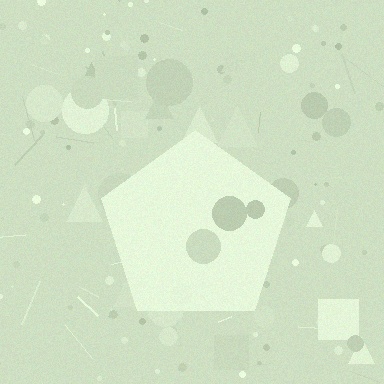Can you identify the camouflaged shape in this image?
The camouflaged shape is a pentagon.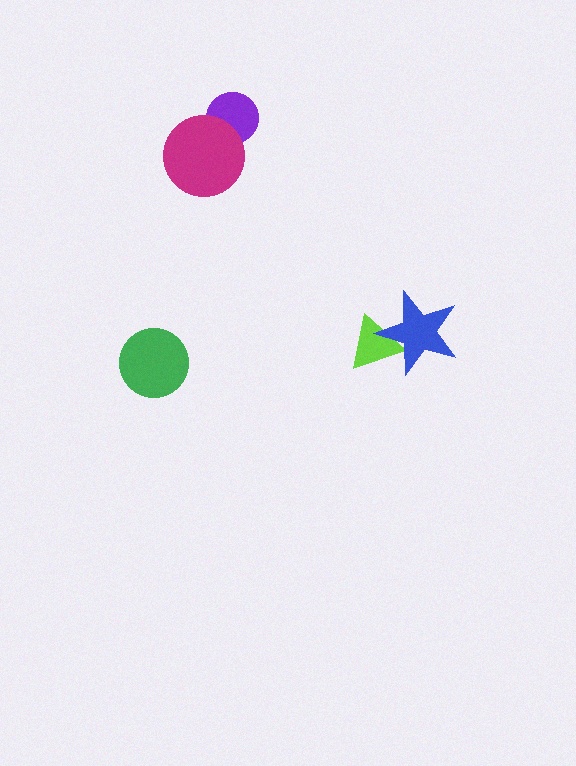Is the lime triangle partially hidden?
Yes, it is partially covered by another shape.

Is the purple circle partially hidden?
Yes, it is partially covered by another shape.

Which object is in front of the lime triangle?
The blue star is in front of the lime triangle.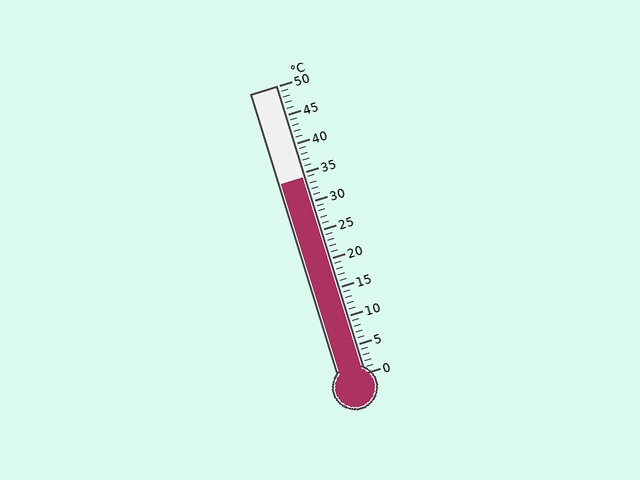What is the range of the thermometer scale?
The thermometer scale ranges from 0°C to 50°C.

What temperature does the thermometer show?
The thermometer shows approximately 34°C.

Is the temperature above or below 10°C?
The temperature is above 10°C.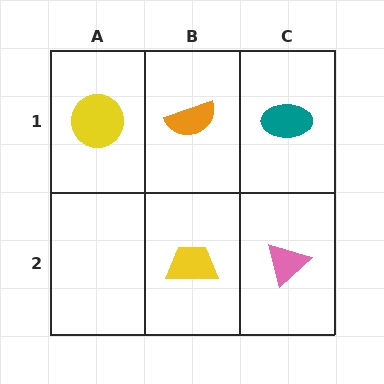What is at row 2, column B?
A yellow trapezoid.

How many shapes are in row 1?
3 shapes.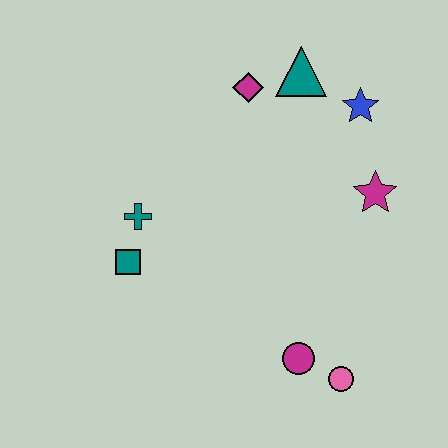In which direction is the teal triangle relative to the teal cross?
The teal triangle is to the right of the teal cross.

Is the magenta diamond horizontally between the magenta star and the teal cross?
Yes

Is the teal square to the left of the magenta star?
Yes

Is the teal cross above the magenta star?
No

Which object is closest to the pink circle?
The magenta circle is closest to the pink circle.